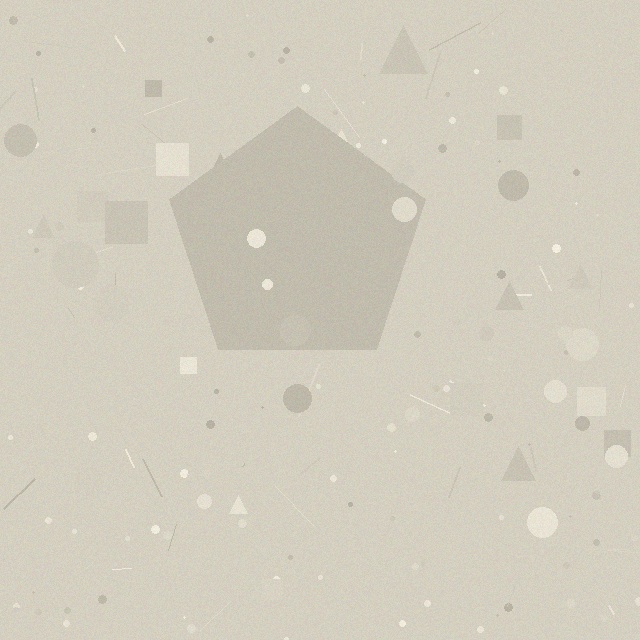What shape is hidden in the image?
A pentagon is hidden in the image.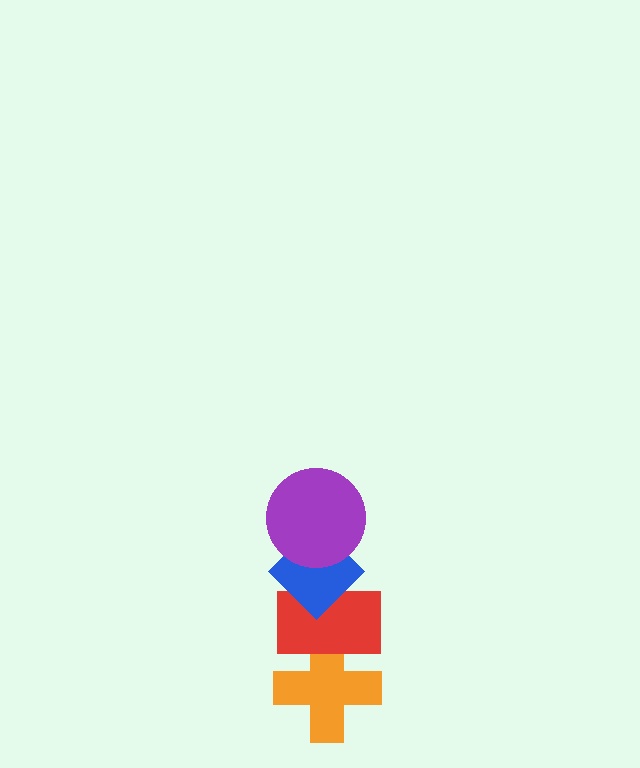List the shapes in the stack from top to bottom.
From top to bottom: the purple circle, the blue diamond, the red rectangle, the orange cross.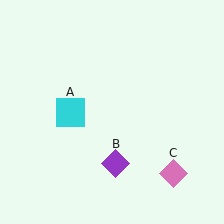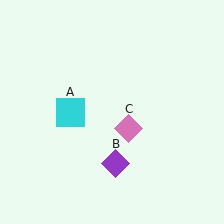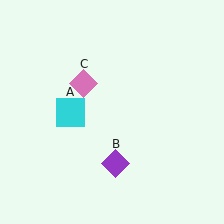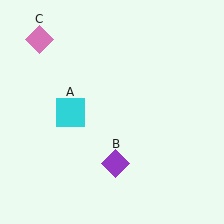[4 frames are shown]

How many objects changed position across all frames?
1 object changed position: pink diamond (object C).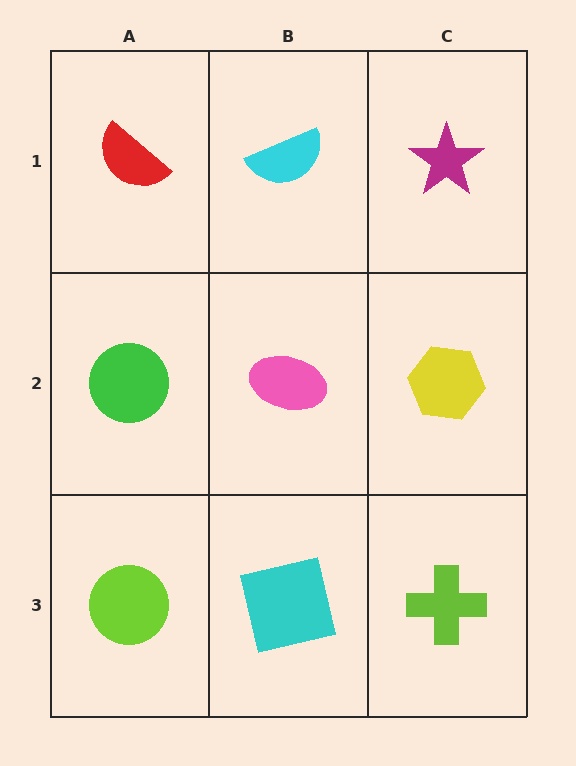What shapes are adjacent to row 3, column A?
A green circle (row 2, column A), a cyan square (row 3, column B).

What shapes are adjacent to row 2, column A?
A red semicircle (row 1, column A), a lime circle (row 3, column A), a pink ellipse (row 2, column B).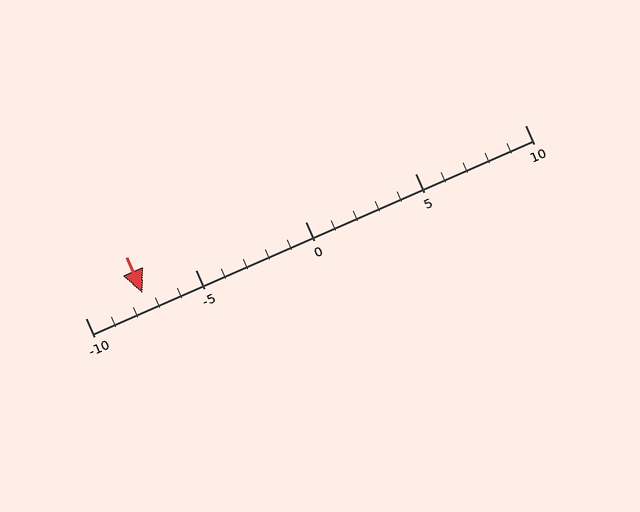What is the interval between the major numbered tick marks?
The major tick marks are spaced 5 units apart.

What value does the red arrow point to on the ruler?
The red arrow points to approximately -7.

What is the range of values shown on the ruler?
The ruler shows values from -10 to 10.